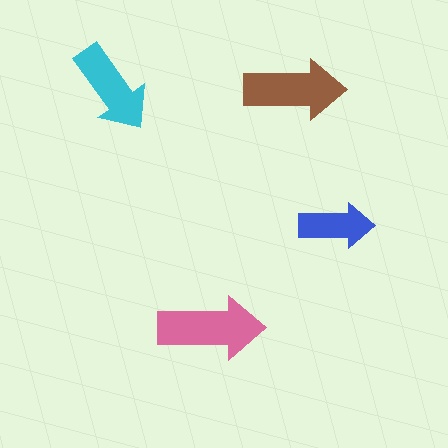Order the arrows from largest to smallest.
the pink one, the brown one, the cyan one, the blue one.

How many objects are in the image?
There are 4 objects in the image.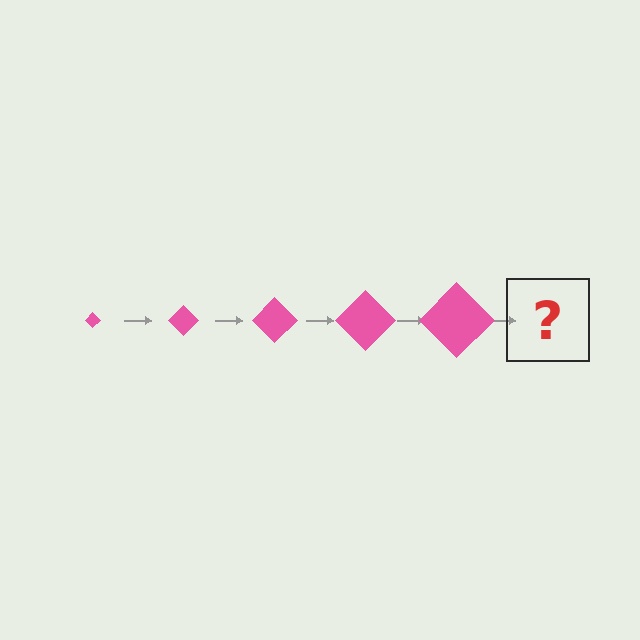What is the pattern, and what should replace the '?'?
The pattern is that the diamond gets progressively larger each step. The '?' should be a pink diamond, larger than the previous one.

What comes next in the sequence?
The next element should be a pink diamond, larger than the previous one.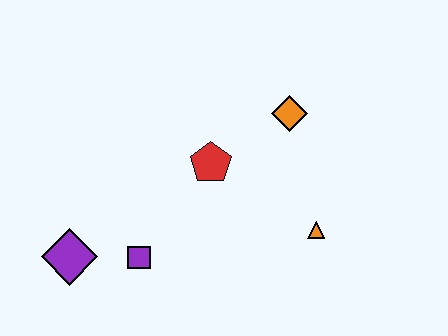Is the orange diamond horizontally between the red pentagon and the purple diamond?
No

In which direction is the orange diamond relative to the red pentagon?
The orange diamond is to the right of the red pentagon.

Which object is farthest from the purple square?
The orange diamond is farthest from the purple square.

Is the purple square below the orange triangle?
Yes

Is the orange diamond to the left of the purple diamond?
No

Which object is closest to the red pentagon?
The orange diamond is closest to the red pentagon.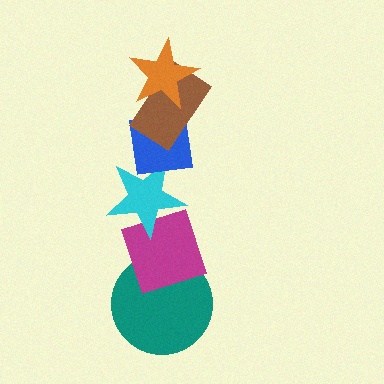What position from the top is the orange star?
The orange star is 1st from the top.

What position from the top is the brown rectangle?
The brown rectangle is 2nd from the top.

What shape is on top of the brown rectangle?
The orange star is on top of the brown rectangle.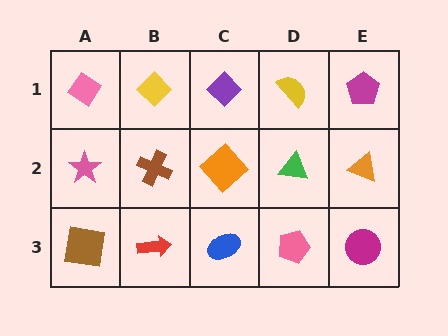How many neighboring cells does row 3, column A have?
2.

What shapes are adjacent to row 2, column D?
A yellow semicircle (row 1, column D), a pink pentagon (row 3, column D), an orange diamond (row 2, column C), an orange triangle (row 2, column E).